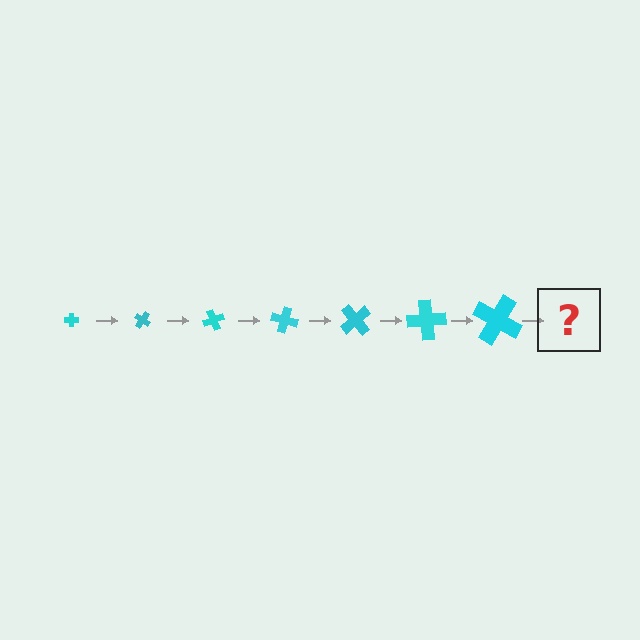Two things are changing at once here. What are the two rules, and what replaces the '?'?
The two rules are that the cross grows larger each step and it rotates 35 degrees each step. The '?' should be a cross, larger than the previous one and rotated 245 degrees from the start.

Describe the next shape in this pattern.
It should be a cross, larger than the previous one and rotated 245 degrees from the start.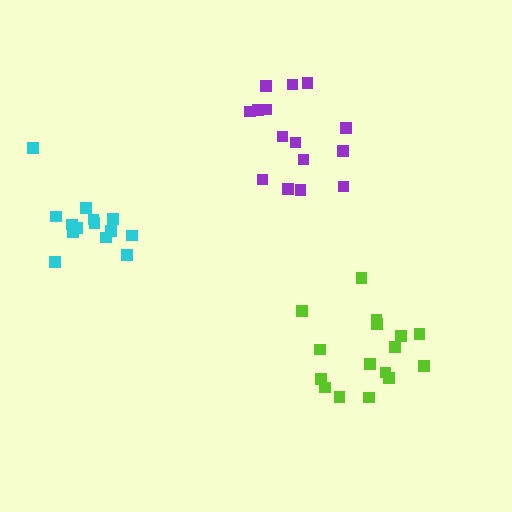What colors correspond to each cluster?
The clusters are colored: lime, cyan, purple.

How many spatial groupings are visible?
There are 3 spatial groupings.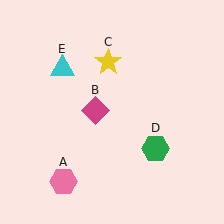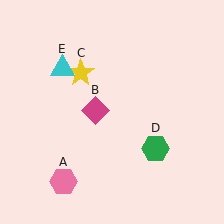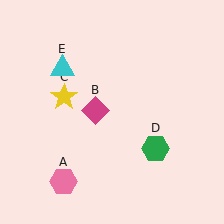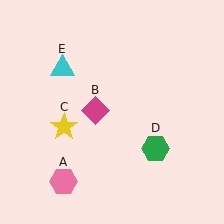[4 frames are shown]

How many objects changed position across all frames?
1 object changed position: yellow star (object C).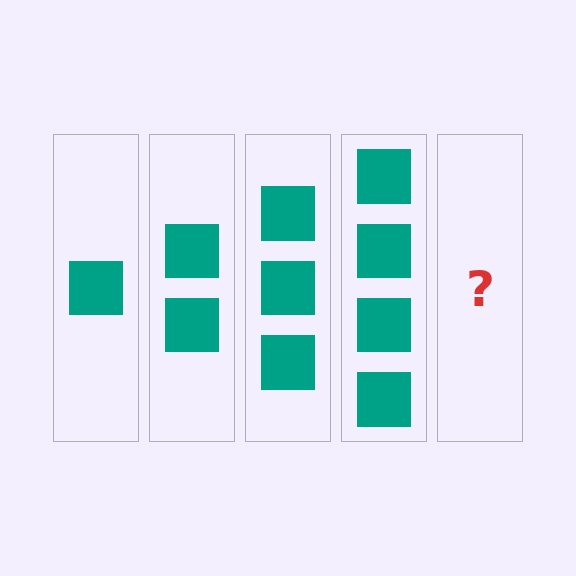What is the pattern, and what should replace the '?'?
The pattern is that each step adds one more square. The '?' should be 5 squares.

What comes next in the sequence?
The next element should be 5 squares.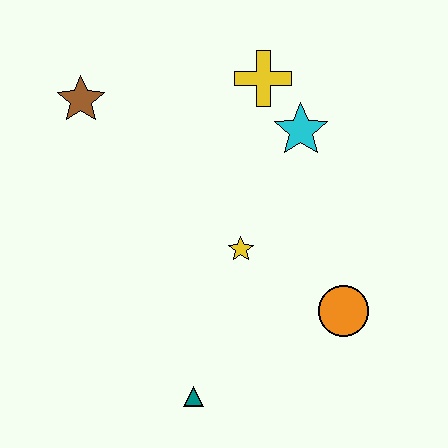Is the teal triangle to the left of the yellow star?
Yes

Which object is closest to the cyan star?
The yellow cross is closest to the cyan star.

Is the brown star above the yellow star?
Yes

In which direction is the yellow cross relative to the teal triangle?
The yellow cross is above the teal triangle.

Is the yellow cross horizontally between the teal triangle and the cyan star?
Yes